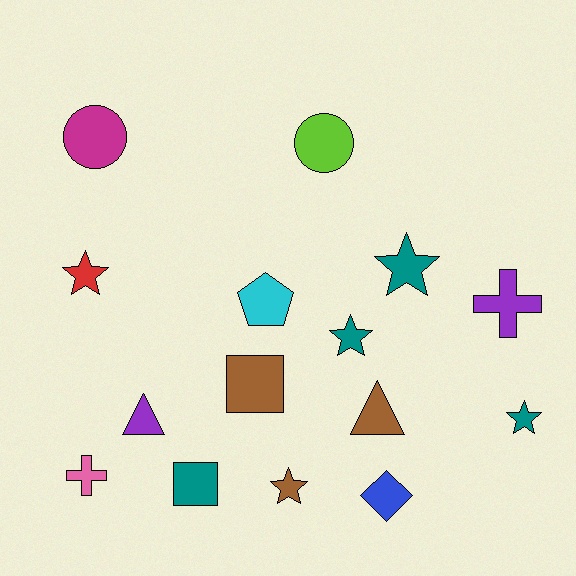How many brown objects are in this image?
There are 3 brown objects.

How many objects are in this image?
There are 15 objects.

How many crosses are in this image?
There are 2 crosses.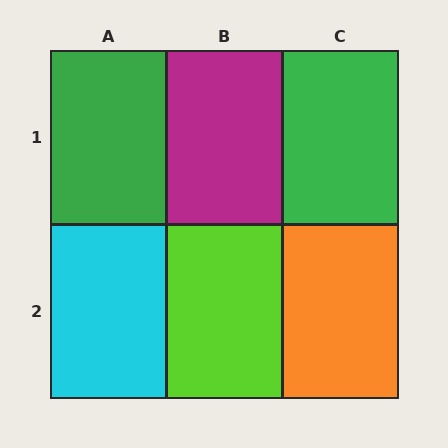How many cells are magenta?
1 cell is magenta.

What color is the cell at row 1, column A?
Green.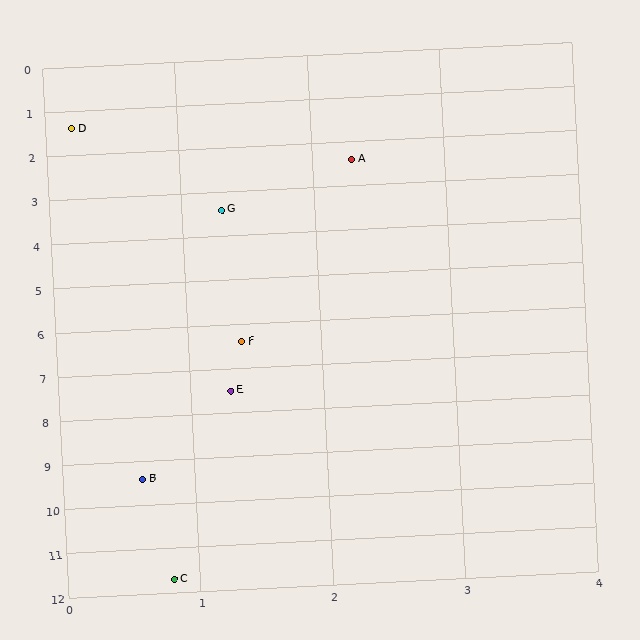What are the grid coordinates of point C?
Point C is at approximately (0.8, 11.7).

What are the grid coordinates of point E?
Point E is at approximately (1.3, 7.5).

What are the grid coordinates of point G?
Point G is at approximately (1.3, 3.4).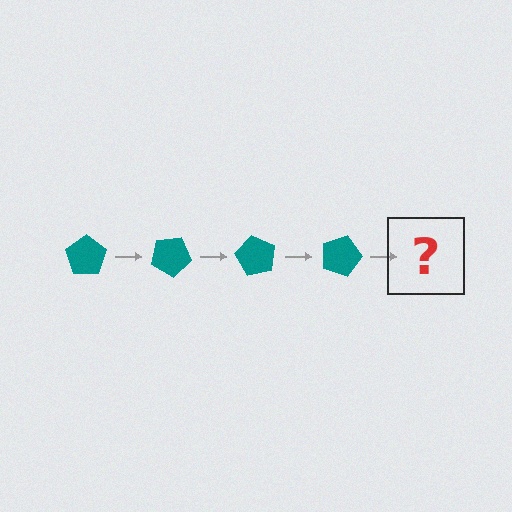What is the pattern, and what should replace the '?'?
The pattern is that the pentagon rotates 30 degrees each step. The '?' should be a teal pentagon rotated 120 degrees.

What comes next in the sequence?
The next element should be a teal pentagon rotated 120 degrees.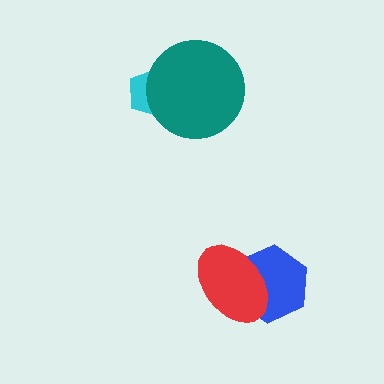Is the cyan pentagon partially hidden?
Yes, it is partially covered by another shape.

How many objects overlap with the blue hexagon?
1 object overlaps with the blue hexagon.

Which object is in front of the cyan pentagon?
The teal circle is in front of the cyan pentagon.